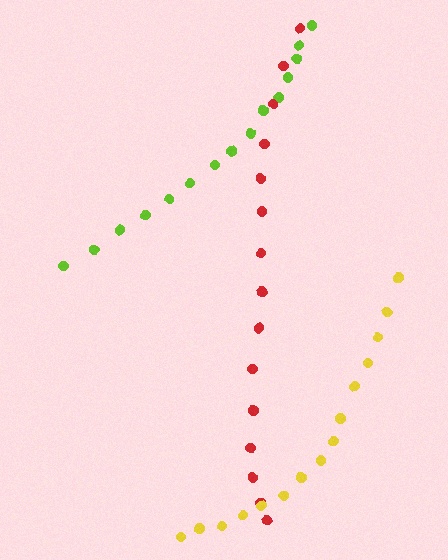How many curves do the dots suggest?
There are 3 distinct paths.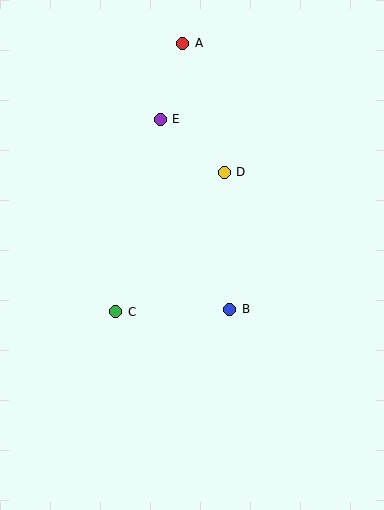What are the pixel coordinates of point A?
Point A is at (183, 43).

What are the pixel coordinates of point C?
Point C is at (116, 312).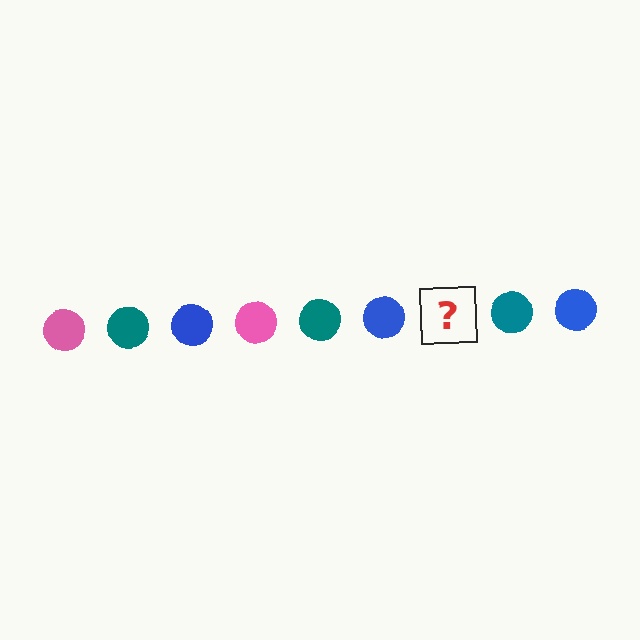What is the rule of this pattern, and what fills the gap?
The rule is that the pattern cycles through pink, teal, blue circles. The gap should be filled with a pink circle.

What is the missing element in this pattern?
The missing element is a pink circle.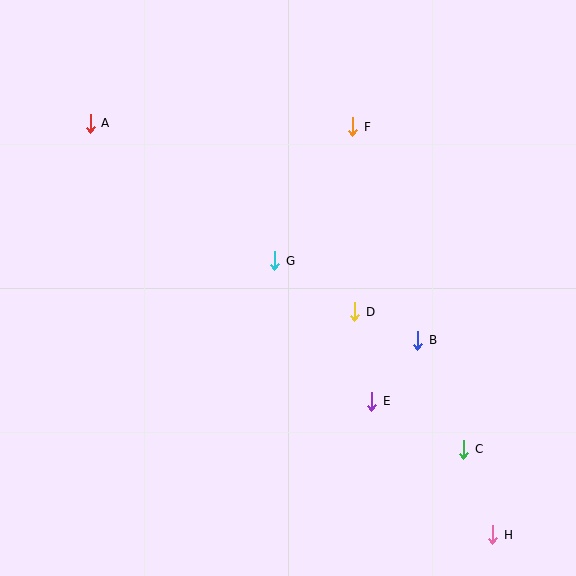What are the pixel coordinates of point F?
Point F is at (353, 127).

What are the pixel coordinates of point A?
Point A is at (90, 123).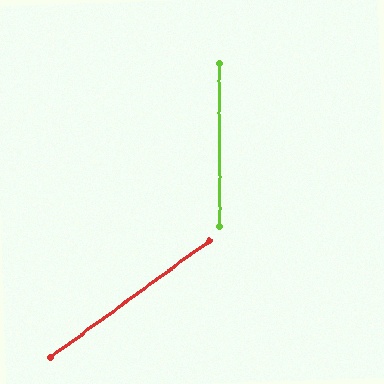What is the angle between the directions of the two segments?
Approximately 54 degrees.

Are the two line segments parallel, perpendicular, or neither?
Neither parallel nor perpendicular — they differ by about 54°.